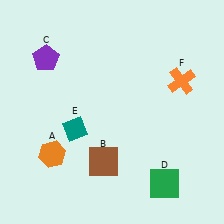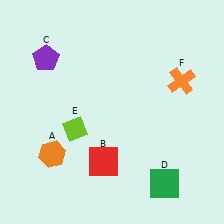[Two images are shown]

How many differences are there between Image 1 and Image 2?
There are 2 differences between the two images.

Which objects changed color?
B changed from brown to red. E changed from teal to lime.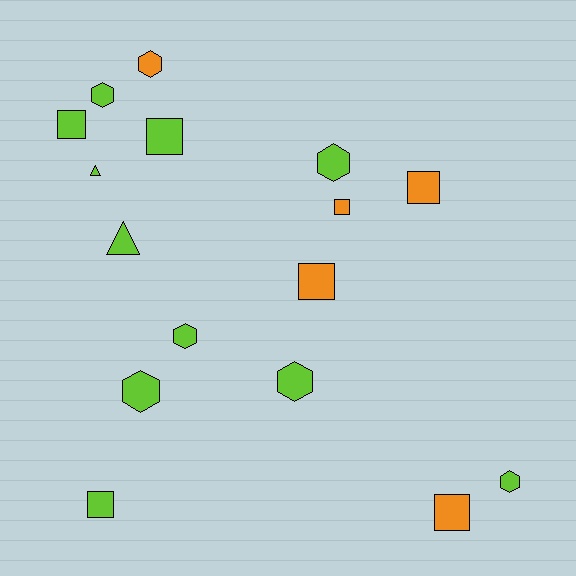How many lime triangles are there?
There are 2 lime triangles.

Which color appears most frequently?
Lime, with 11 objects.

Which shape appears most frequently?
Square, with 7 objects.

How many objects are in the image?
There are 16 objects.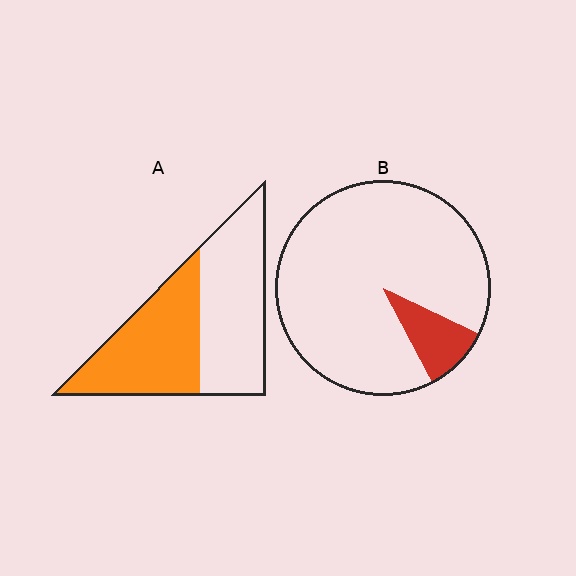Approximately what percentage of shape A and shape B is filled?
A is approximately 50% and B is approximately 10%.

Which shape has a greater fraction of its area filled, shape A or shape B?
Shape A.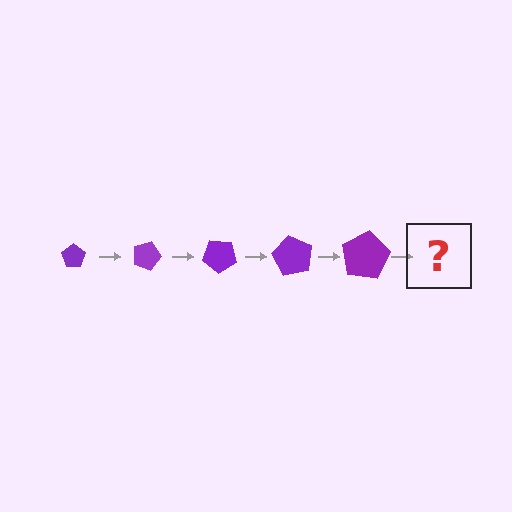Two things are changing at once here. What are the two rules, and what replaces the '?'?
The two rules are that the pentagon grows larger each step and it rotates 20 degrees each step. The '?' should be a pentagon, larger than the previous one and rotated 100 degrees from the start.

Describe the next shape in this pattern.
It should be a pentagon, larger than the previous one and rotated 100 degrees from the start.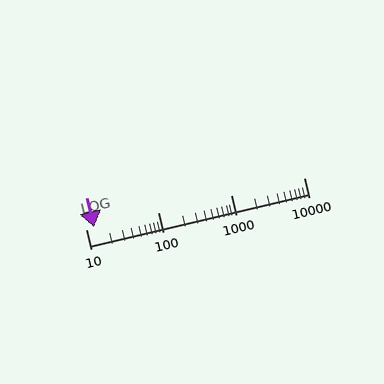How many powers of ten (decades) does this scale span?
The scale spans 3 decades, from 10 to 10000.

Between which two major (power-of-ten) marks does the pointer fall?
The pointer is between 10 and 100.